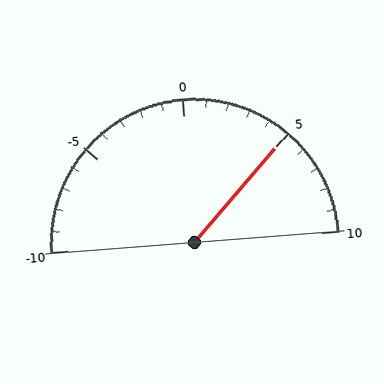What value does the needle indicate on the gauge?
The needle indicates approximately 5.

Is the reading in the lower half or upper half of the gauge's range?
The reading is in the upper half of the range (-10 to 10).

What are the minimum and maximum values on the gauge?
The gauge ranges from -10 to 10.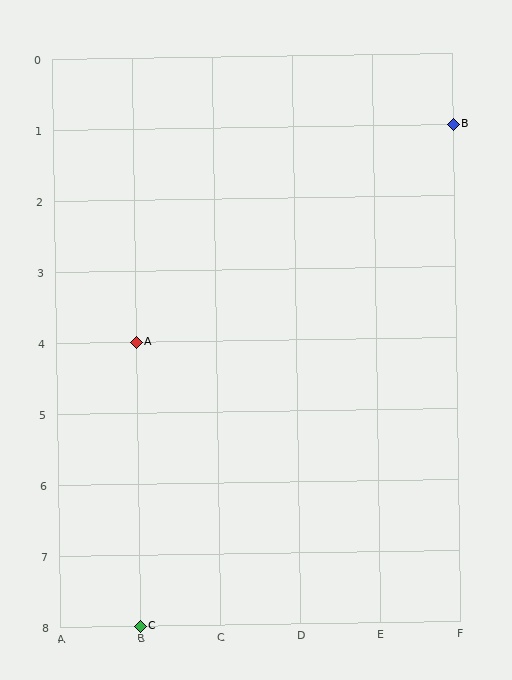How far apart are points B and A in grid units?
Points B and A are 4 columns and 3 rows apart (about 5.0 grid units diagonally).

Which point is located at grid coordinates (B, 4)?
Point A is at (B, 4).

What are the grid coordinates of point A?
Point A is at grid coordinates (B, 4).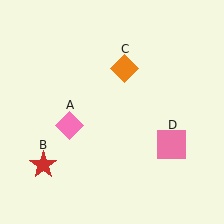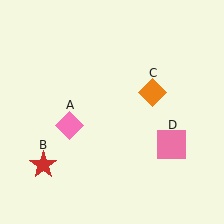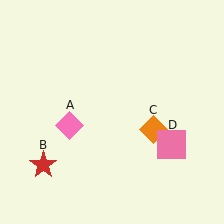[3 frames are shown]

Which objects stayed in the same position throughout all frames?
Pink diamond (object A) and red star (object B) and pink square (object D) remained stationary.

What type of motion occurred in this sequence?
The orange diamond (object C) rotated clockwise around the center of the scene.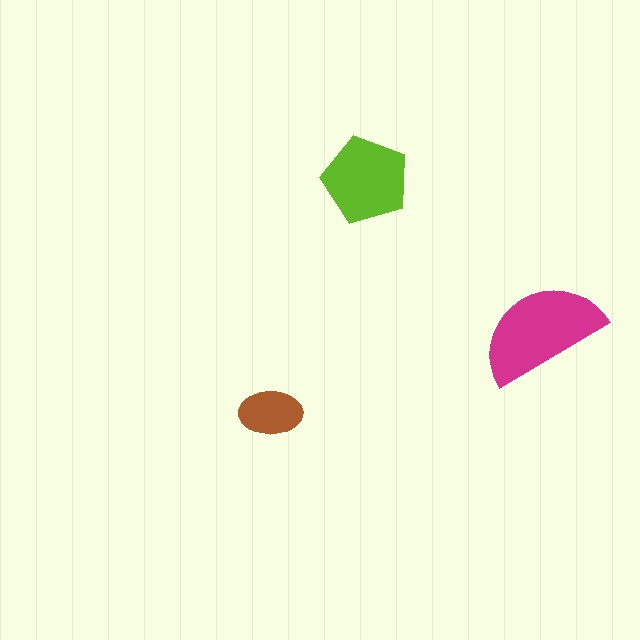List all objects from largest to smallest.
The magenta semicircle, the lime pentagon, the brown ellipse.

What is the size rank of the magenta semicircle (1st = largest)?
1st.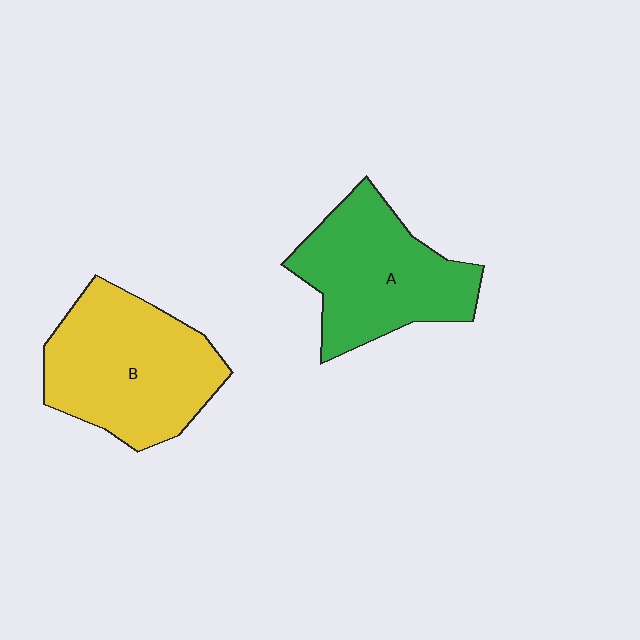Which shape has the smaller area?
Shape A (green).